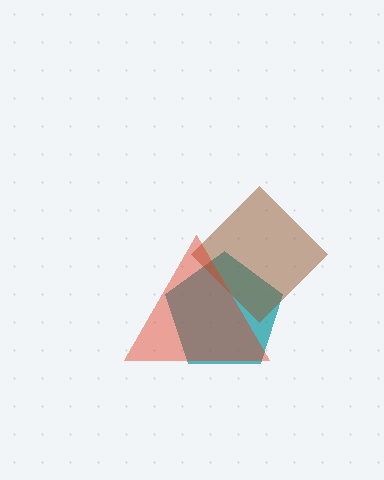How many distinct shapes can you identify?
There are 3 distinct shapes: a teal pentagon, a brown diamond, a red triangle.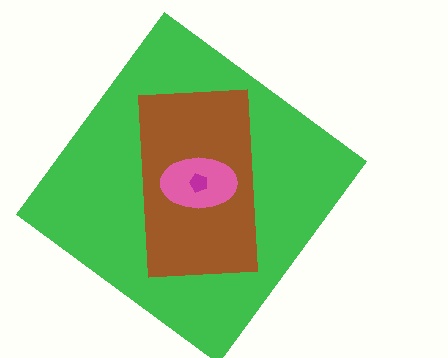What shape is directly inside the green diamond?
The brown rectangle.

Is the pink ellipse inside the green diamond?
Yes.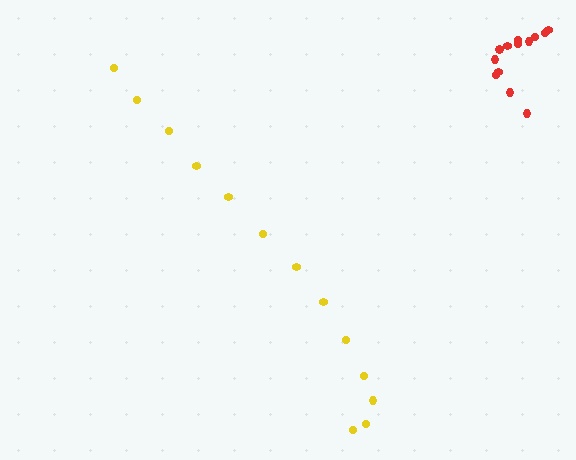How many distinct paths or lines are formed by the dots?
There are 2 distinct paths.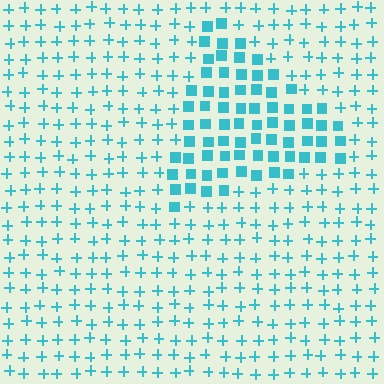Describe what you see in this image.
The image is filled with small cyan elements arranged in a uniform grid. A triangle-shaped region contains squares, while the surrounding area contains plus signs. The boundary is defined purely by the change in element shape.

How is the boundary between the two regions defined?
The boundary is defined by a change in element shape: squares inside vs. plus signs outside. All elements share the same color and spacing.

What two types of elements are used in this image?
The image uses squares inside the triangle region and plus signs outside it.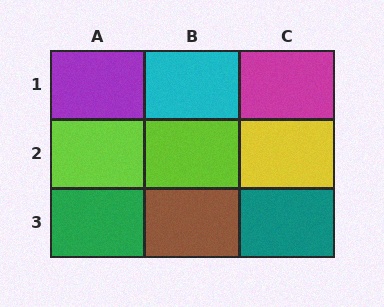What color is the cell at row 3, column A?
Green.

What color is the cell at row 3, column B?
Brown.